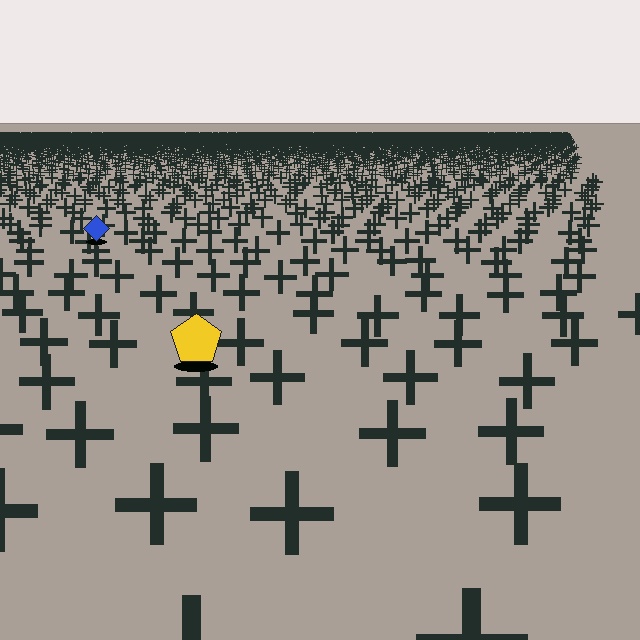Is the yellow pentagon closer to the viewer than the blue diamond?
Yes. The yellow pentagon is closer — you can tell from the texture gradient: the ground texture is coarser near it.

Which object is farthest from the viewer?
The blue diamond is farthest from the viewer. It appears smaller and the ground texture around it is denser.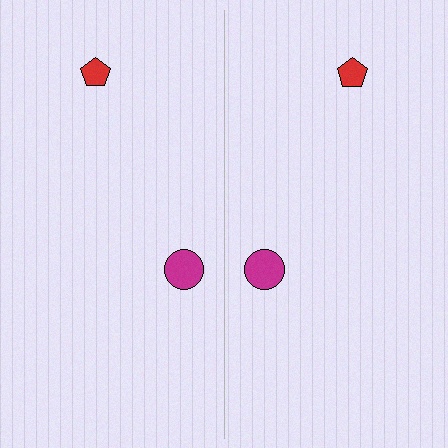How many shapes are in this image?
There are 4 shapes in this image.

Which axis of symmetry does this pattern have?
The pattern has a vertical axis of symmetry running through the center of the image.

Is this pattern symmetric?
Yes, this pattern has bilateral (reflection) symmetry.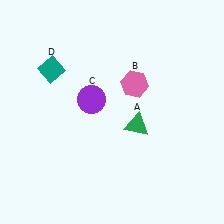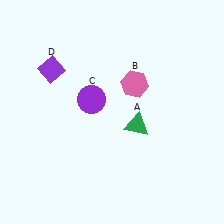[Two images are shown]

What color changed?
The diamond (D) changed from teal in Image 1 to purple in Image 2.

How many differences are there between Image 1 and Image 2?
There is 1 difference between the two images.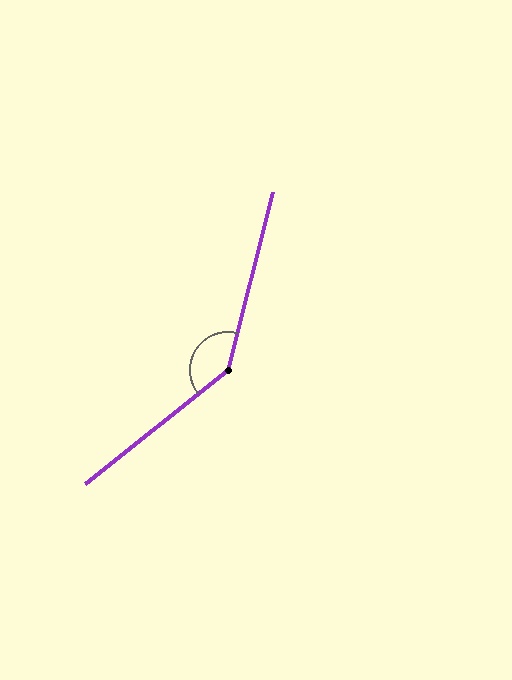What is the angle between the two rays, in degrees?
Approximately 143 degrees.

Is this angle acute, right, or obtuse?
It is obtuse.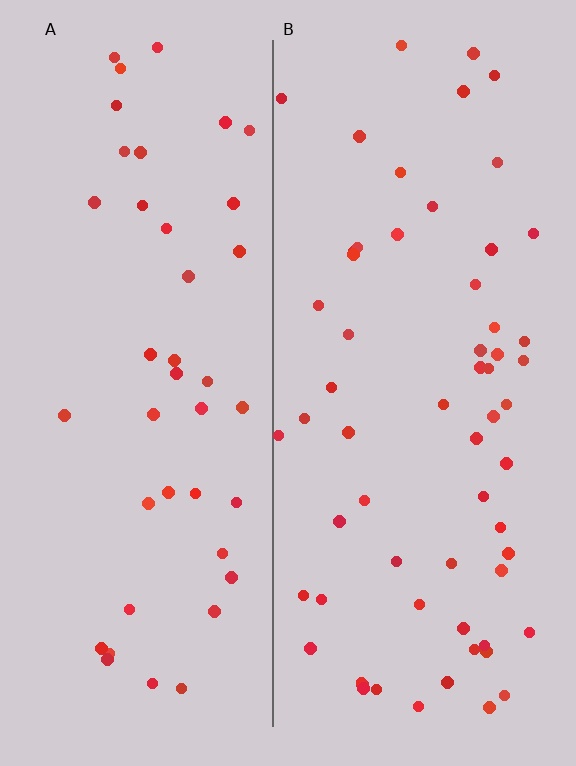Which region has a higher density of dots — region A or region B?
B (the right).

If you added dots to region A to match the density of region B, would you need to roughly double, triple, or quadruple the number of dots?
Approximately double.